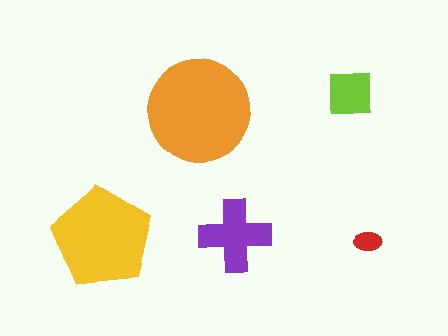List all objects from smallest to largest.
The red ellipse, the lime square, the purple cross, the yellow pentagon, the orange circle.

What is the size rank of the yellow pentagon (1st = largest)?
2nd.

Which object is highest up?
The lime square is topmost.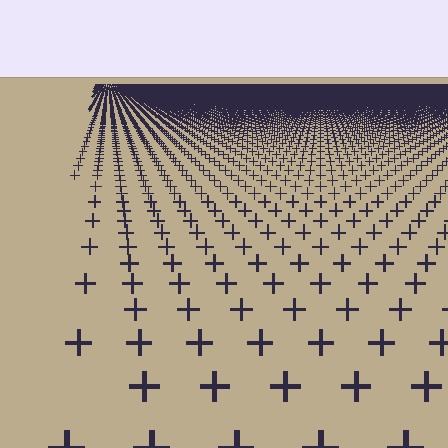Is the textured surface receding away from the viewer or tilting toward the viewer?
The surface is receding away from the viewer. Texture elements get smaller and denser toward the top.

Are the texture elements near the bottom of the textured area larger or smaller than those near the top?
Larger. Near the bottom, elements are closer to the viewer and appear at a bigger on-screen size.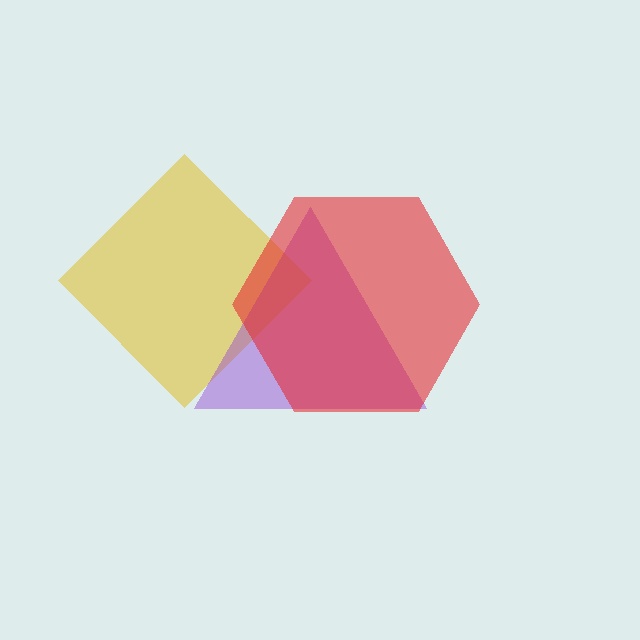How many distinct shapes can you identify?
There are 3 distinct shapes: a yellow diamond, a purple triangle, a red hexagon.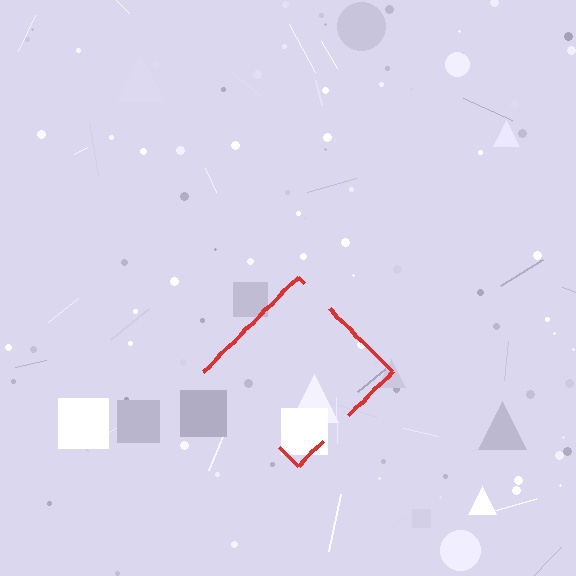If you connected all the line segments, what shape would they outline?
They would outline a diamond.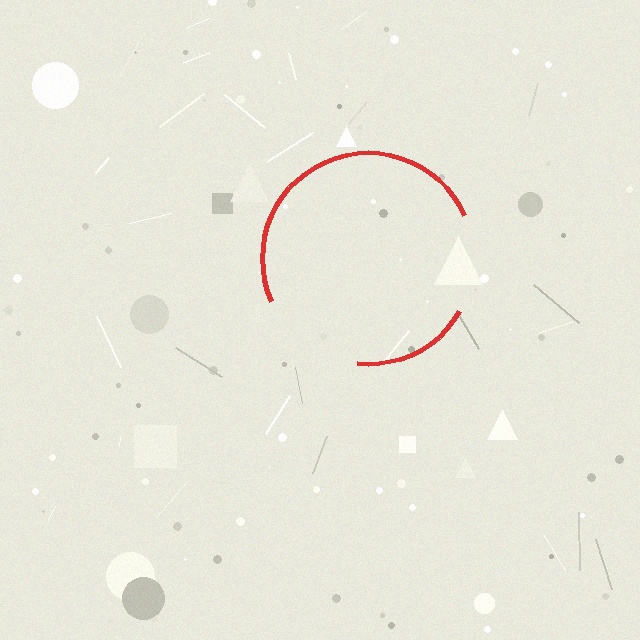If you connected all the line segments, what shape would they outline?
They would outline a circle.